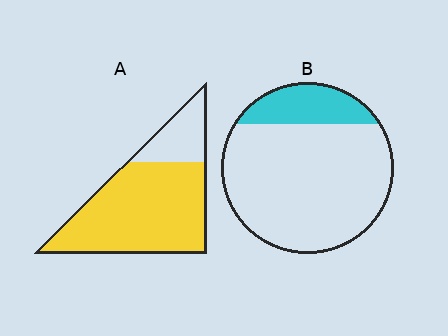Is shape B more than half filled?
No.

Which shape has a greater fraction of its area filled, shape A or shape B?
Shape A.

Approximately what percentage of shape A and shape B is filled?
A is approximately 80% and B is approximately 20%.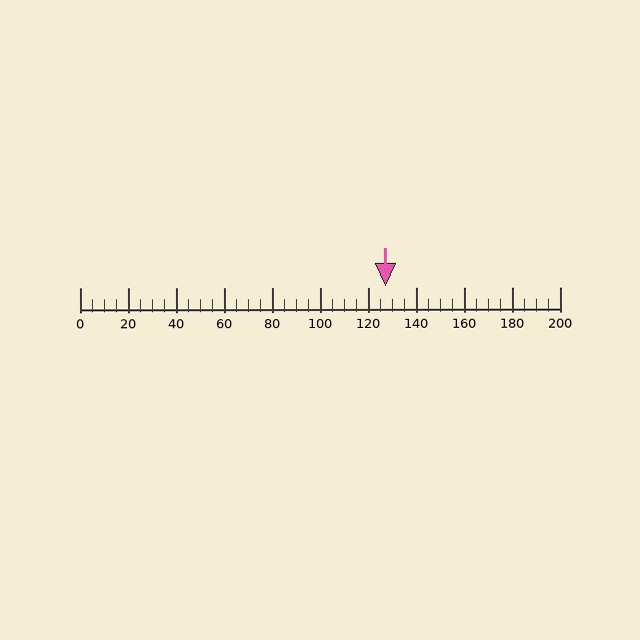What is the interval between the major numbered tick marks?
The major tick marks are spaced 20 units apart.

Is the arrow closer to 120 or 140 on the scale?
The arrow is closer to 120.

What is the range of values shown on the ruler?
The ruler shows values from 0 to 200.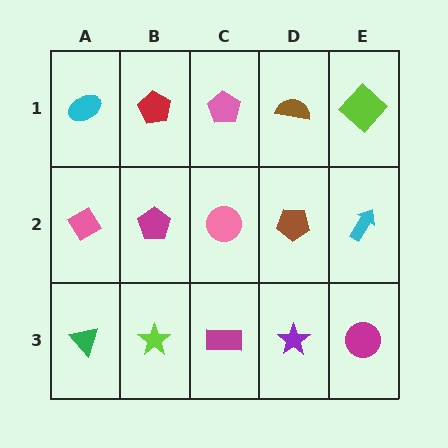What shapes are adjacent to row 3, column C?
A pink circle (row 2, column C), a lime star (row 3, column B), a purple star (row 3, column D).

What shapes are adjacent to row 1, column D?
A brown pentagon (row 2, column D), a pink pentagon (row 1, column C), a lime diamond (row 1, column E).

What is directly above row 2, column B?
A red pentagon.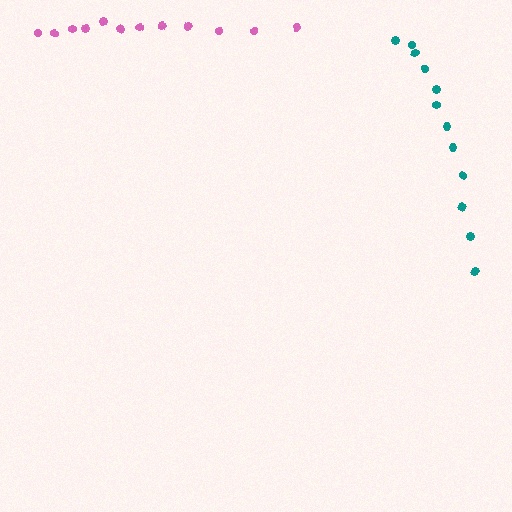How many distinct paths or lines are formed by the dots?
There are 2 distinct paths.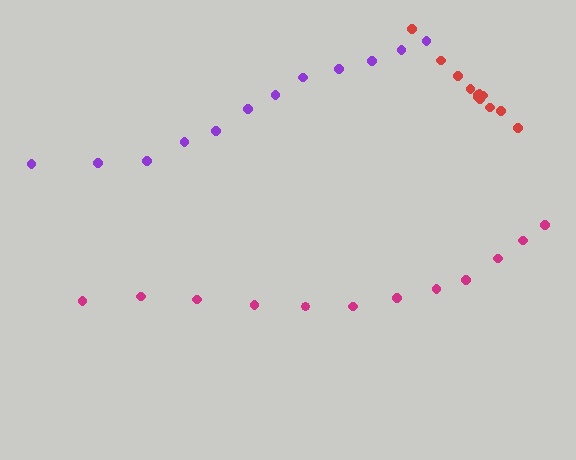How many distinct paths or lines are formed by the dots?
There are 3 distinct paths.